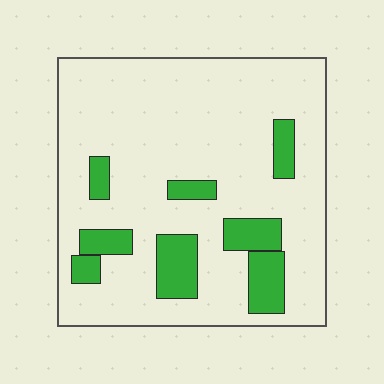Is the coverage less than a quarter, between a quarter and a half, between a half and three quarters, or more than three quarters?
Less than a quarter.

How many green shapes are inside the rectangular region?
8.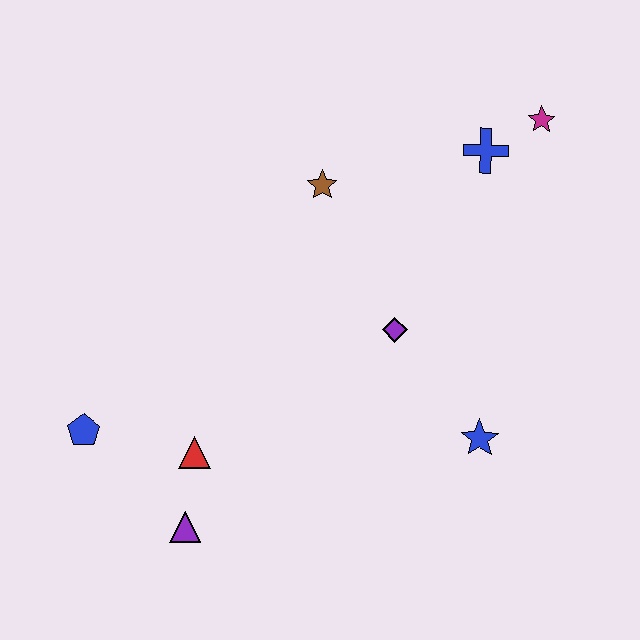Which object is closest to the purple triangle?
The red triangle is closest to the purple triangle.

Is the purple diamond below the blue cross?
Yes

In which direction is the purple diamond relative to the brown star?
The purple diamond is below the brown star.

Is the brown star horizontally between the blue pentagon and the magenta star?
Yes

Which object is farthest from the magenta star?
The blue pentagon is farthest from the magenta star.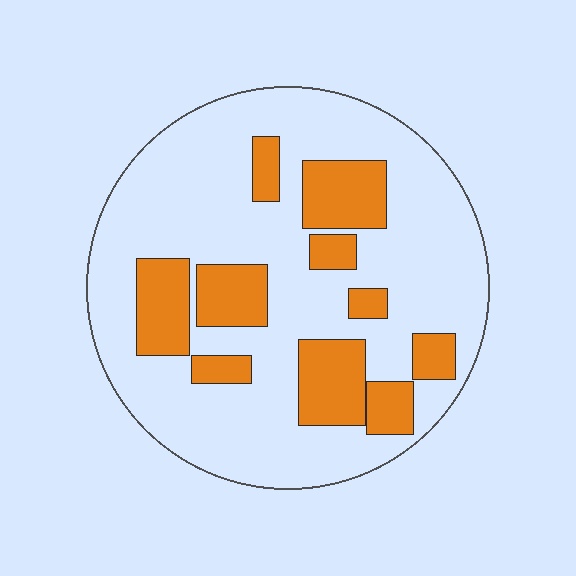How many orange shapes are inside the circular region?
10.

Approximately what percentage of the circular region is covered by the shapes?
Approximately 25%.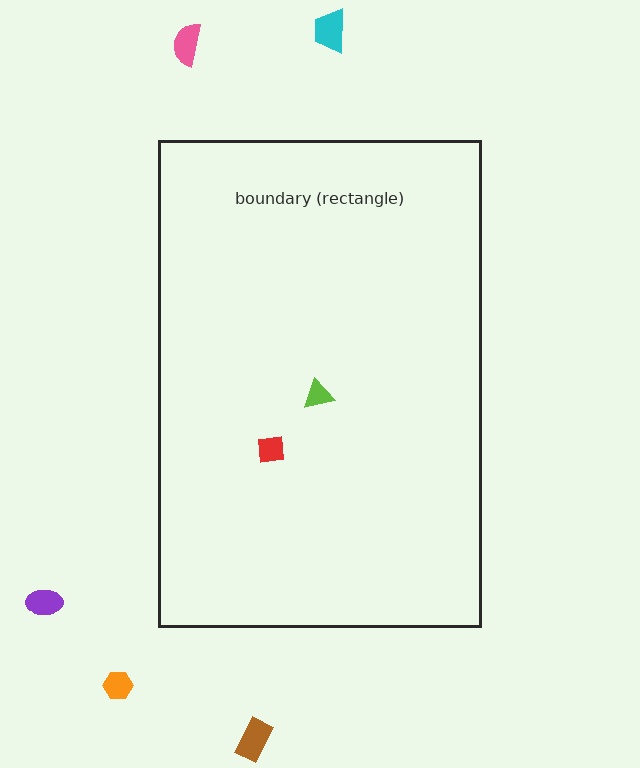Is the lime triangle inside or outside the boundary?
Inside.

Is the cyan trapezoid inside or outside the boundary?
Outside.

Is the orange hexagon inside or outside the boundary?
Outside.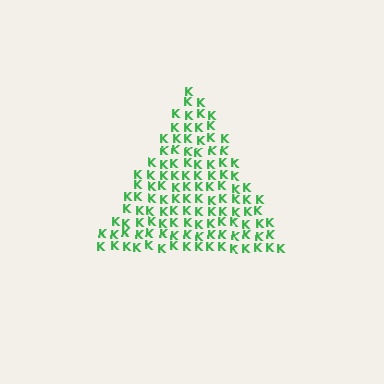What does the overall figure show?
The overall figure shows a triangle.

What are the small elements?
The small elements are letter K's.